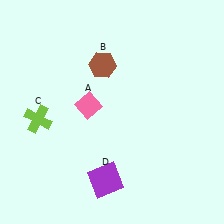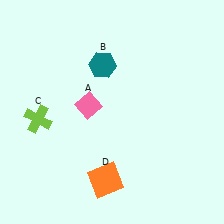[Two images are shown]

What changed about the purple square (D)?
In Image 1, D is purple. In Image 2, it changed to orange.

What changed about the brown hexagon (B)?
In Image 1, B is brown. In Image 2, it changed to teal.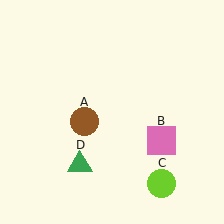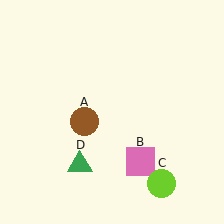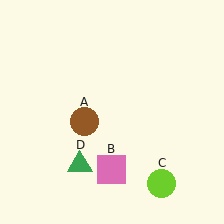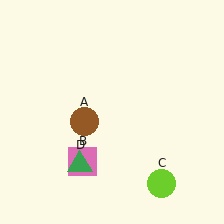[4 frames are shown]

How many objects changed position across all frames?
1 object changed position: pink square (object B).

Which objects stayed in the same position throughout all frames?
Brown circle (object A) and lime circle (object C) and green triangle (object D) remained stationary.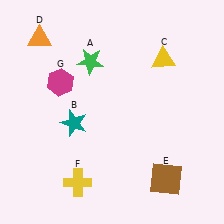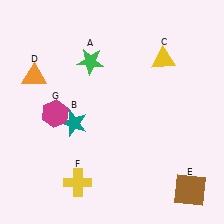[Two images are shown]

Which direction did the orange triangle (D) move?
The orange triangle (D) moved down.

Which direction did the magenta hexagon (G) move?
The magenta hexagon (G) moved down.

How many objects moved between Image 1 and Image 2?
3 objects moved between the two images.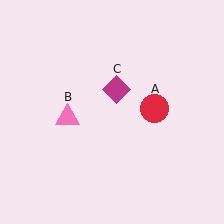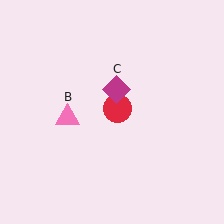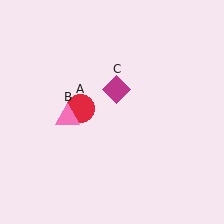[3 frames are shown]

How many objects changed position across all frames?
1 object changed position: red circle (object A).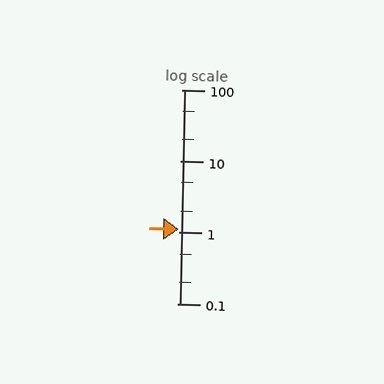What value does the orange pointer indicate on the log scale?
The pointer indicates approximately 1.1.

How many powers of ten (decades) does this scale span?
The scale spans 3 decades, from 0.1 to 100.